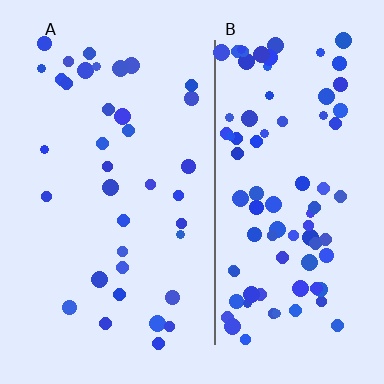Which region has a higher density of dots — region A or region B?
B (the right).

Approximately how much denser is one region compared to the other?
Approximately 2.5× — region B over region A.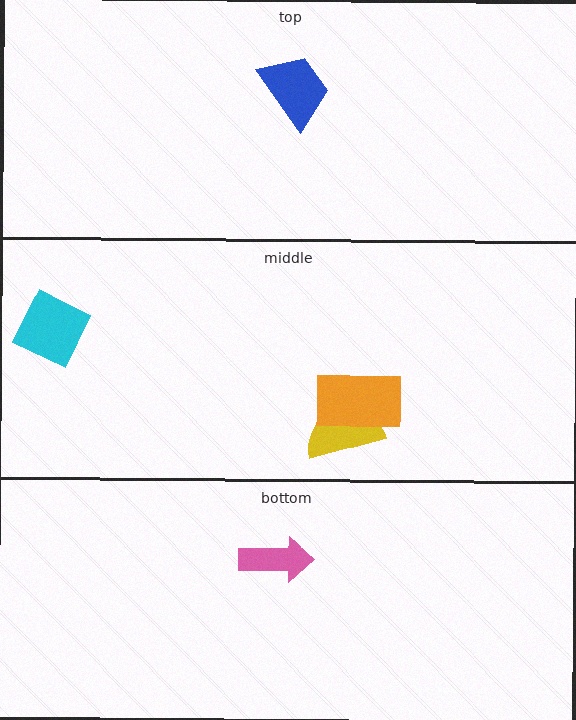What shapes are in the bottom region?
The pink arrow.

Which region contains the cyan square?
The middle region.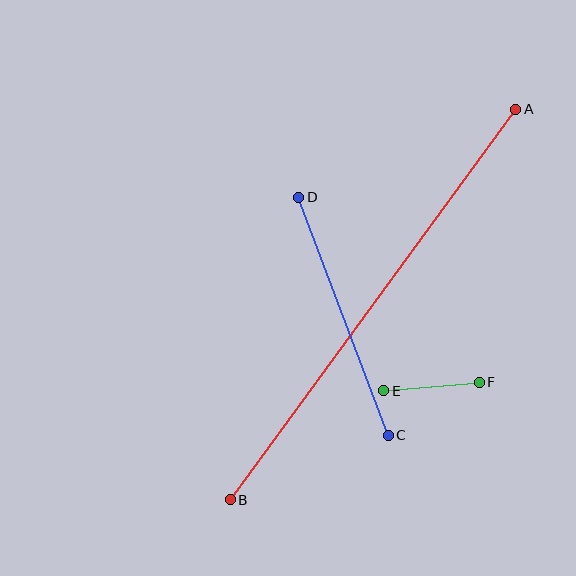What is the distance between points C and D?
The distance is approximately 254 pixels.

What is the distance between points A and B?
The distance is approximately 484 pixels.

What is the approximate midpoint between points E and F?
The midpoint is at approximately (431, 387) pixels.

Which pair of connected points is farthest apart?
Points A and B are farthest apart.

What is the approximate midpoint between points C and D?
The midpoint is at approximately (344, 316) pixels.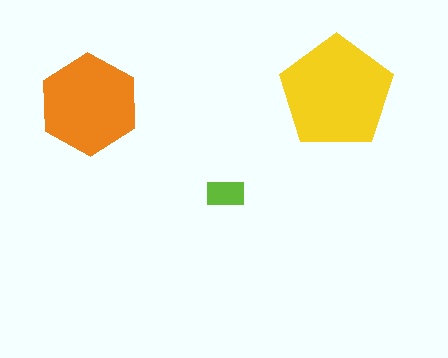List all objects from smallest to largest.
The lime rectangle, the orange hexagon, the yellow pentagon.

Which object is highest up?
The yellow pentagon is topmost.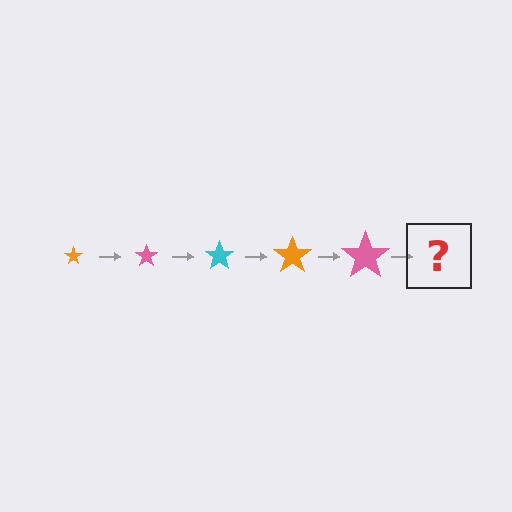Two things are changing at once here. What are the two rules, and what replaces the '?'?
The two rules are that the star grows larger each step and the color cycles through orange, pink, and cyan. The '?' should be a cyan star, larger than the previous one.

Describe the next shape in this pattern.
It should be a cyan star, larger than the previous one.